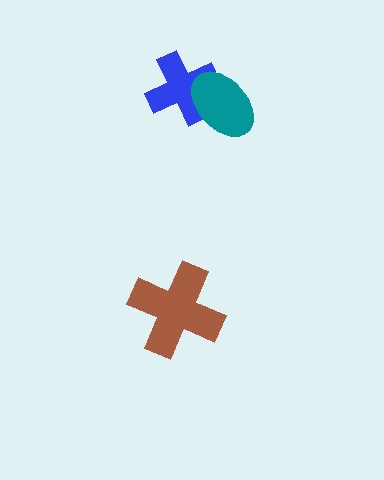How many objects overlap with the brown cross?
0 objects overlap with the brown cross.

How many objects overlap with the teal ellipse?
1 object overlaps with the teal ellipse.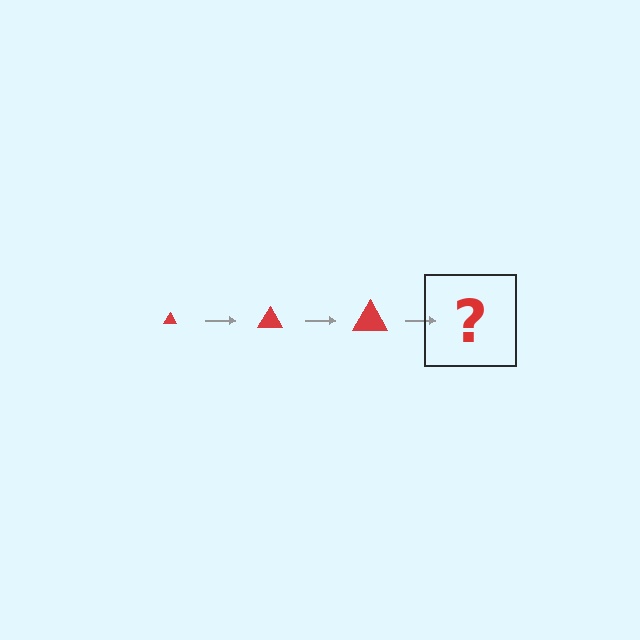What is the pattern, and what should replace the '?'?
The pattern is that the triangle gets progressively larger each step. The '?' should be a red triangle, larger than the previous one.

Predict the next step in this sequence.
The next step is a red triangle, larger than the previous one.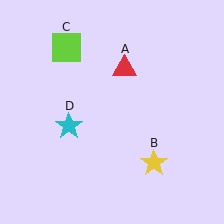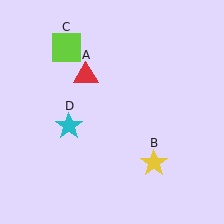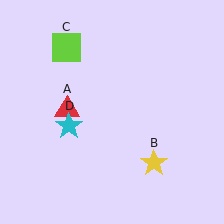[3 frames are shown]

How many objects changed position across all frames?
1 object changed position: red triangle (object A).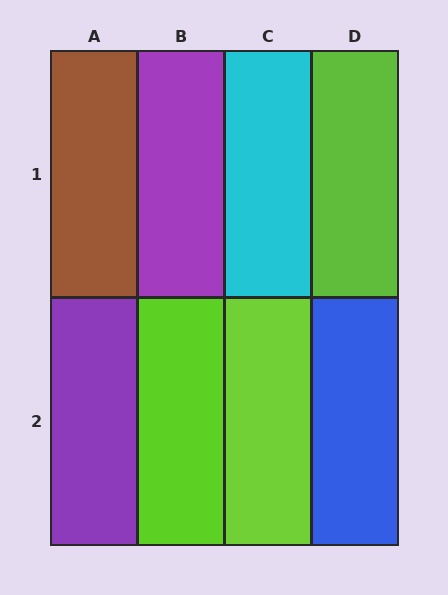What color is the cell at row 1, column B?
Purple.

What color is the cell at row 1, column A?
Brown.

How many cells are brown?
1 cell is brown.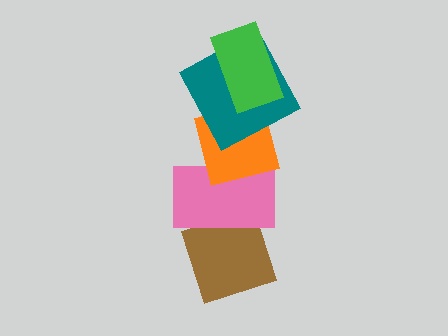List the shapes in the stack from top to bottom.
From top to bottom: the green rectangle, the teal square, the orange square, the pink rectangle, the brown diamond.